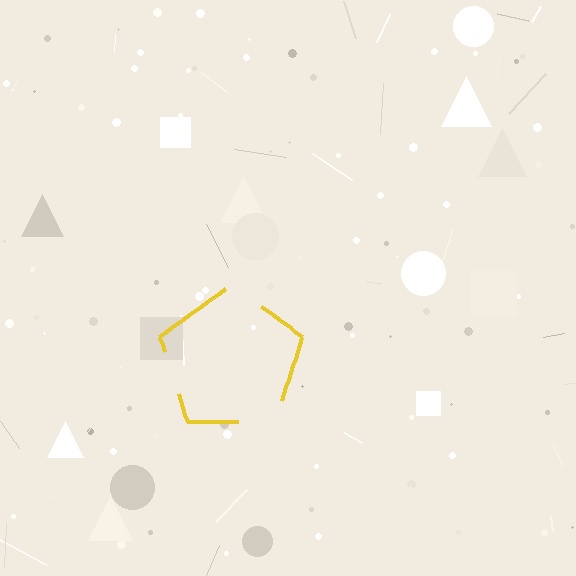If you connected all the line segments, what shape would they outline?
They would outline a pentagon.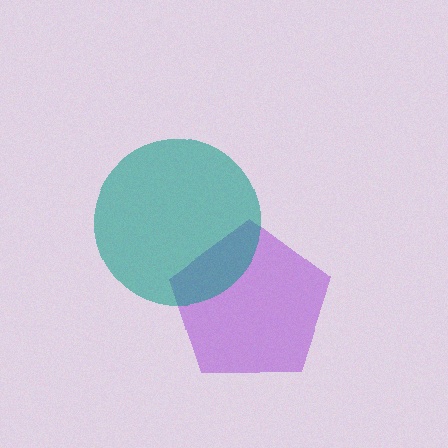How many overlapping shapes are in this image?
There are 2 overlapping shapes in the image.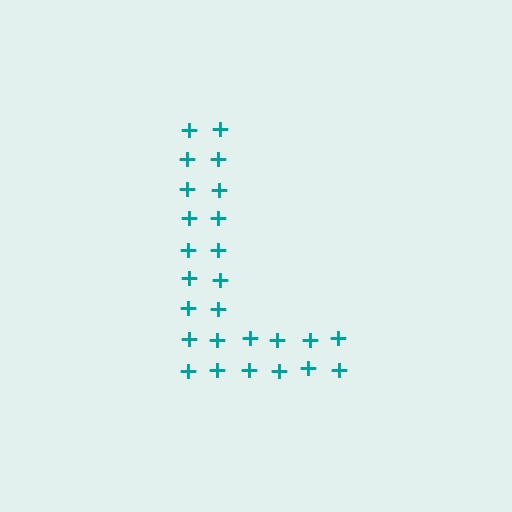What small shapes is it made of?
It is made of small plus signs.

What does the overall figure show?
The overall figure shows the letter L.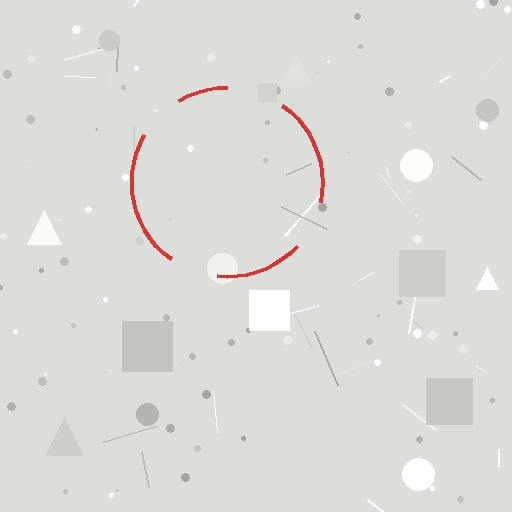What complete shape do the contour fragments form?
The contour fragments form a circle.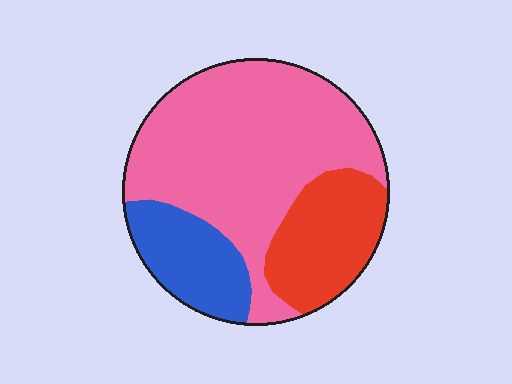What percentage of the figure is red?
Red takes up about one fifth (1/5) of the figure.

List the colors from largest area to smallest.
From largest to smallest: pink, red, blue.